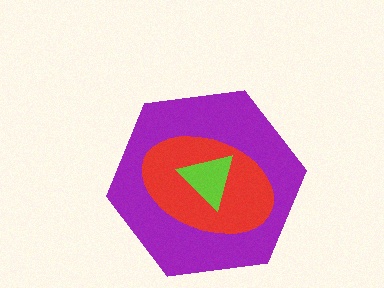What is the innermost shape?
The lime triangle.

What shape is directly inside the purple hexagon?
The red ellipse.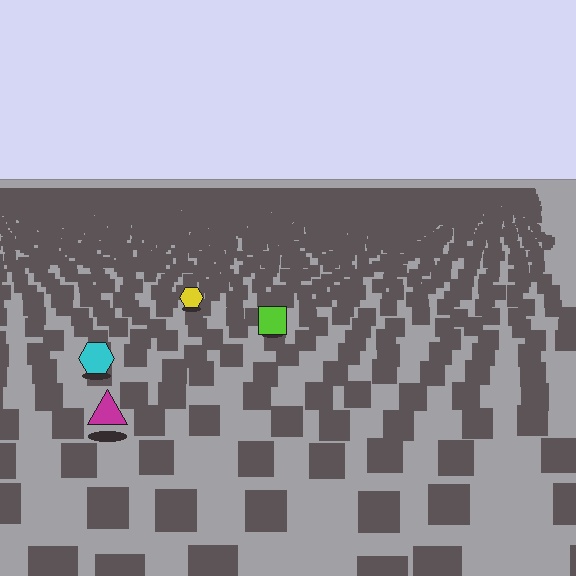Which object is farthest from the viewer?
The yellow hexagon is farthest from the viewer. It appears smaller and the ground texture around it is denser.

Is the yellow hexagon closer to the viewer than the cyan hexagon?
No. The cyan hexagon is closer — you can tell from the texture gradient: the ground texture is coarser near it.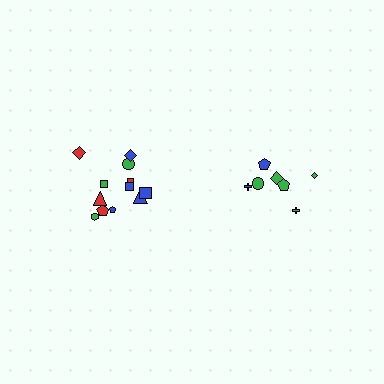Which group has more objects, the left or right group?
The left group.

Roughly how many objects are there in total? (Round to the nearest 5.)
Roughly 20 objects in total.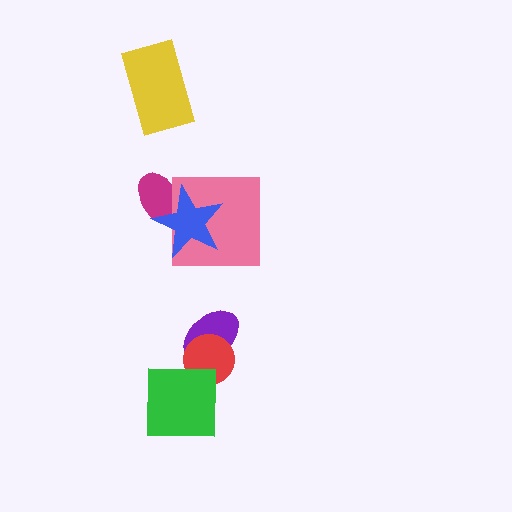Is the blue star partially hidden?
No, no other shape covers it.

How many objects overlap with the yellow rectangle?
0 objects overlap with the yellow rectangle.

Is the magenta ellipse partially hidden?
Yes, it is partially covered by another shape.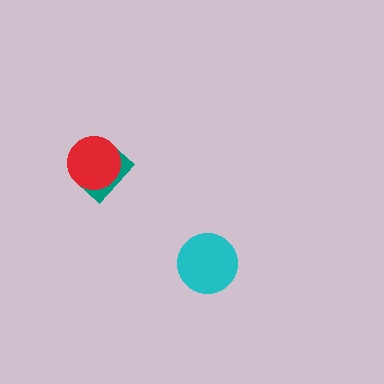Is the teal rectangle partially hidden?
Yes, it is partially covered by another shape.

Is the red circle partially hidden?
No, no other shape covers it.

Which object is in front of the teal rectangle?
The red circle is in front of the teal rectangle.